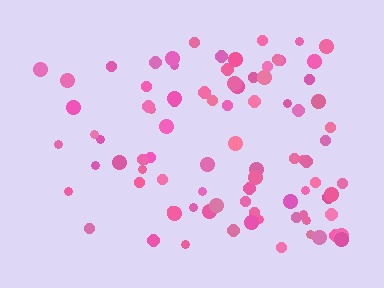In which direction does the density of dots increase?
From left to right, with the right side densest.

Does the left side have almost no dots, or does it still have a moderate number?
Still a moderate number, just noticeably fewer than the right.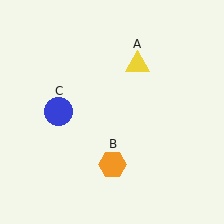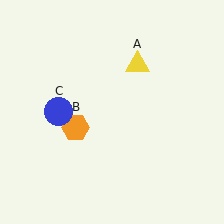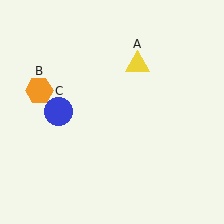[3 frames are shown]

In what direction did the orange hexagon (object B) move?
The orange hexagon (object B) moved up and to the left.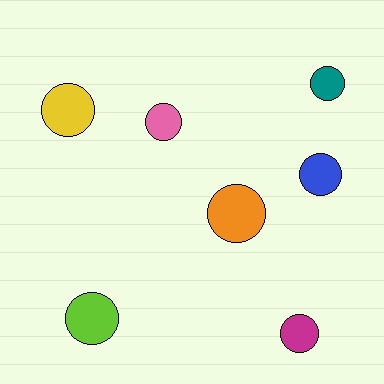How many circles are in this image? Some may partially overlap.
There are 7 circles.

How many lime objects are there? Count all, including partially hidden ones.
There is 1 lime object.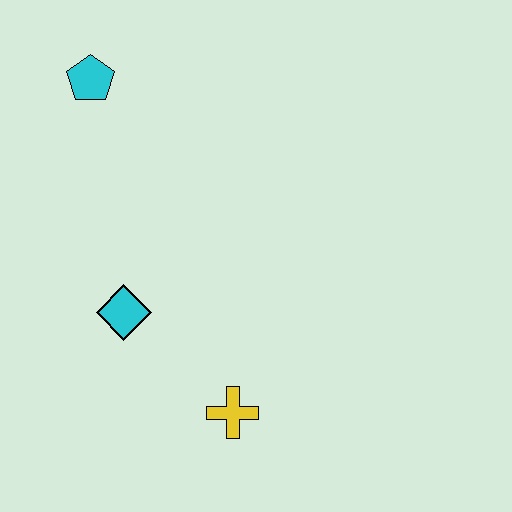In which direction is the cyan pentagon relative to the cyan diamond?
The cyan pentagon is above the cyan diamond.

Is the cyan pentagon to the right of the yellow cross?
No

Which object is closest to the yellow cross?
The cyan diamond is closest to the yellow cross.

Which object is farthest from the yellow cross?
The cyan pentagon is farthest from the yellow cross.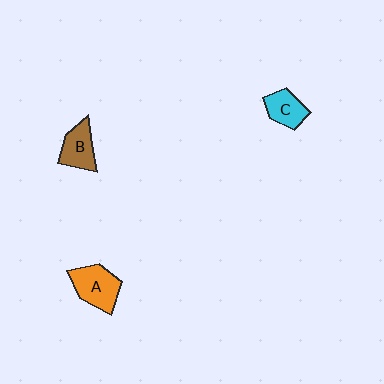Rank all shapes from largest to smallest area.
From largest to smallest: A (orange), B (brown), C (cyan).